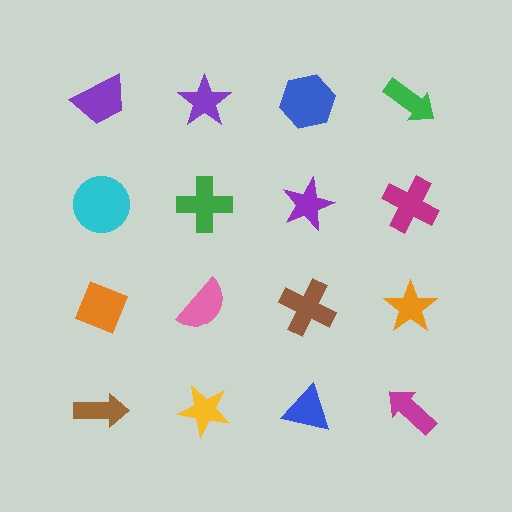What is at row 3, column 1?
An orange diamond.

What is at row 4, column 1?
A brown arrow.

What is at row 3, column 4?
An orange star.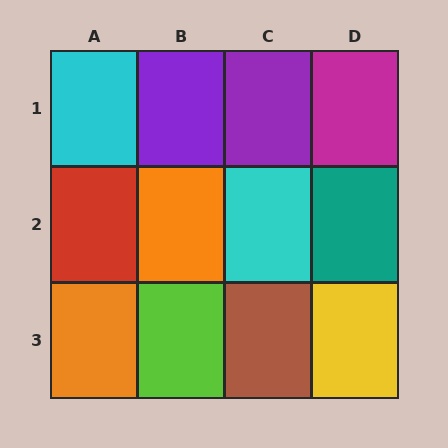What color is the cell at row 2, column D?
Teal.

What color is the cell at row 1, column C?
Purple.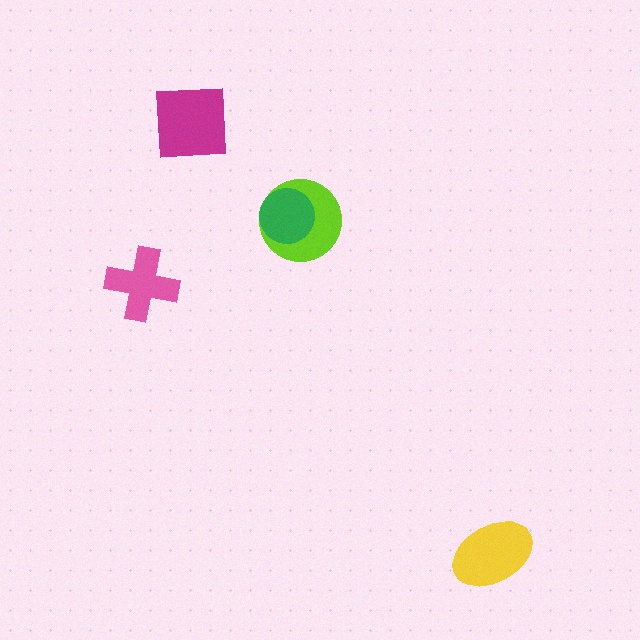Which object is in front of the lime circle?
The green circle is in front of the lime circle.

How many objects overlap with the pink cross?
0 objects overlap with the pink cross.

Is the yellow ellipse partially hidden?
No, no other shape covers it.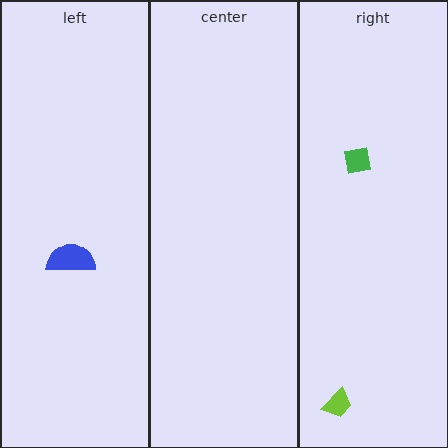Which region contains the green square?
The right region.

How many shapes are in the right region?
2.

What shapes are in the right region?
The lime trapezoid, the green square.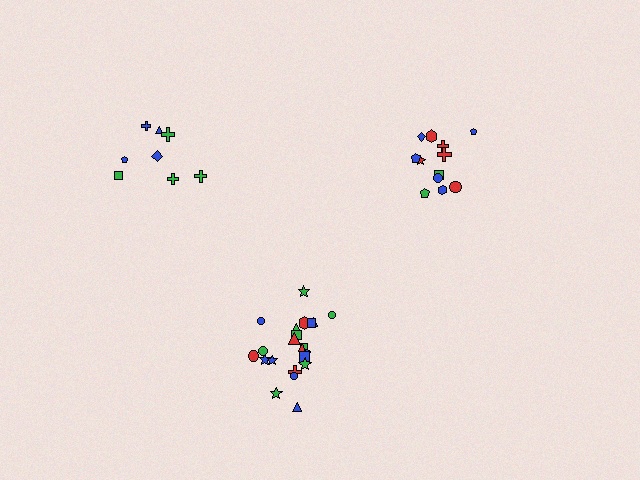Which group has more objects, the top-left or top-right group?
The top-right group.